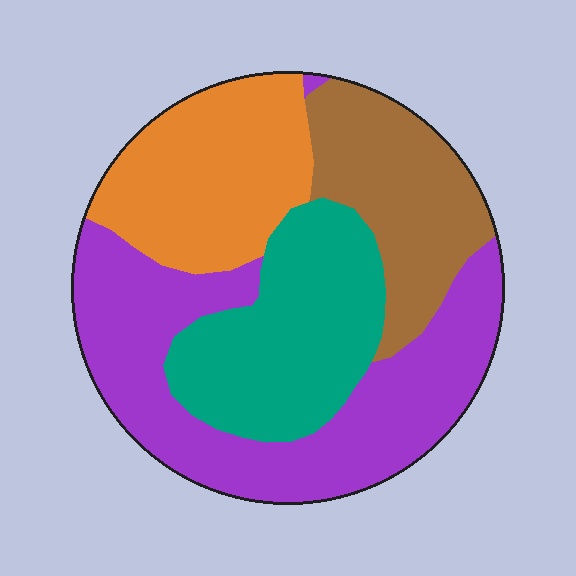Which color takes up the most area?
Purple, at roughly 35%.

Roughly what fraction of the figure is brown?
Brown takes up between a sixth and a third of the figure.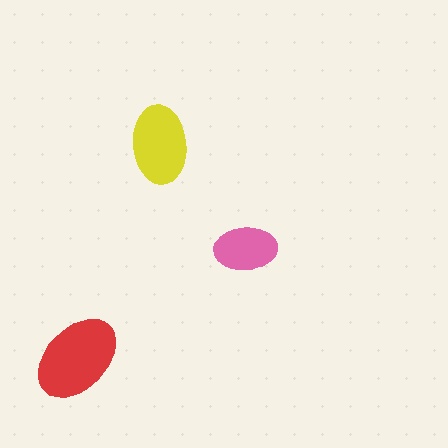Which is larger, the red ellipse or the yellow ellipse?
The red one.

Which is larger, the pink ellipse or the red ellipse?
The red one.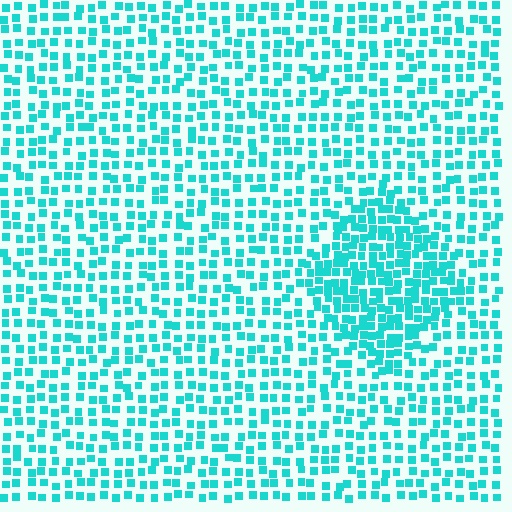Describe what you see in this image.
The image contains small cyan elements arranged at two different densities. A diamond-shaped region is visible where the elements are more densely packed than the surrounding area.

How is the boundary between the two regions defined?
The boundary is defined by a change in element density (approximately 1.9x ratio). All elements are the same color, size, and shape.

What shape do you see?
I see a diamond.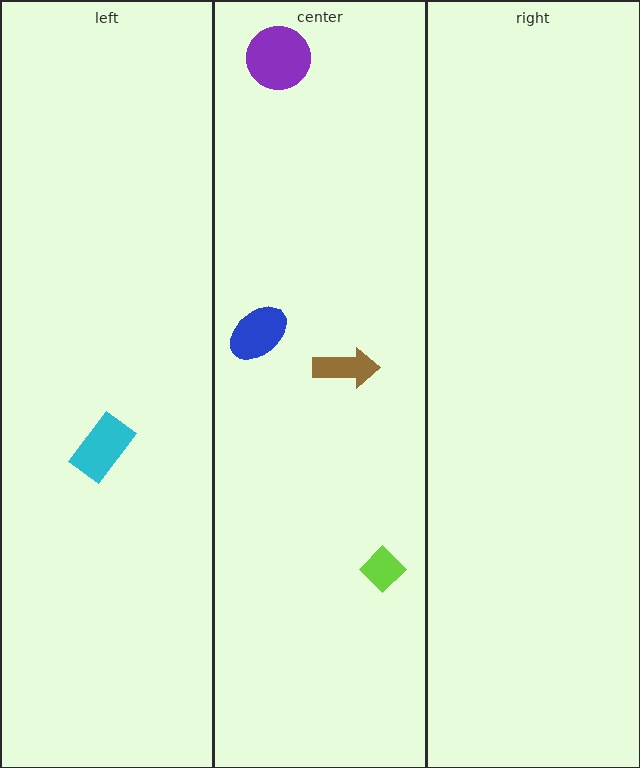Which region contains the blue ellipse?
The center region.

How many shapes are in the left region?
1.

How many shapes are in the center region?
4.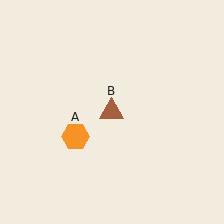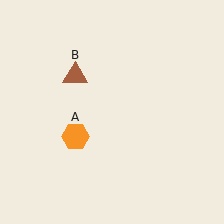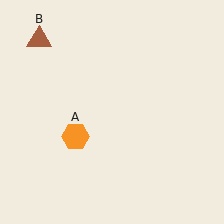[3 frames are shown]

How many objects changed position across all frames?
1 object changed position: brown triangle (object B).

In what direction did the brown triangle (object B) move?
The brown triangle (object B) moved up and to the left.